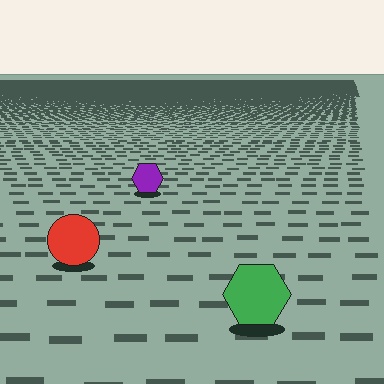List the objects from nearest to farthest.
From nearest to farthest: the green hexagon, the red circle, the purple hexagon.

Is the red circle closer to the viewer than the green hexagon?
No. The green hexagon is closer — you can tell from the texture gradient: the ground texture is coarser near it.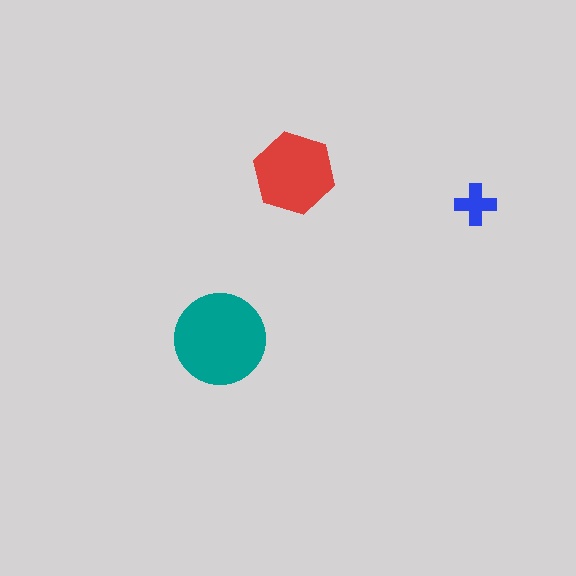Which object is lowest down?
The teal circle is bottommost.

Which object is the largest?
The teal circle.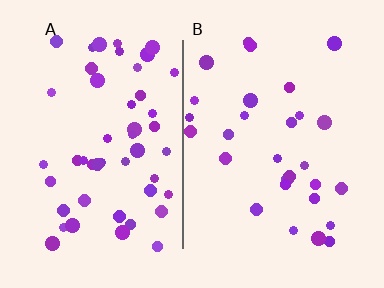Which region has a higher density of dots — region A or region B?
A (the left).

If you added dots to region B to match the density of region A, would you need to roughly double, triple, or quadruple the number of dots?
Approximately double.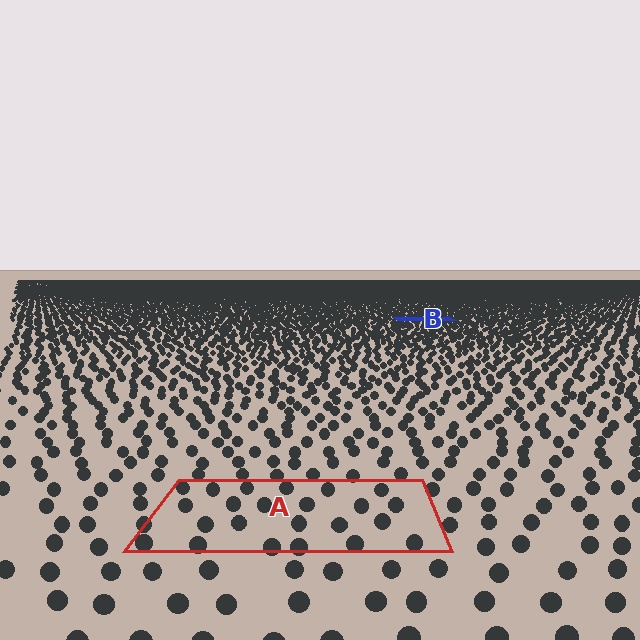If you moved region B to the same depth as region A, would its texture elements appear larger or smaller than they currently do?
They would appear larger. At a closer depth, the same texture elements are projected at a bigger on-screen size.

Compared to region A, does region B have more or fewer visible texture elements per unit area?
Region B has more texture elements per unit area — they are packed more densely because it is farther away.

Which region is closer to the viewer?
Region A is closer. The texture elements there are larger and more spread out.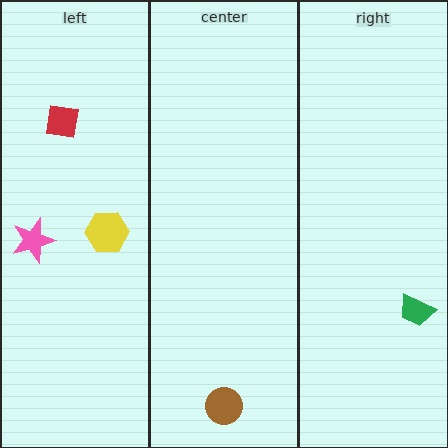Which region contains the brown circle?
The center region.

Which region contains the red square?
The left region.